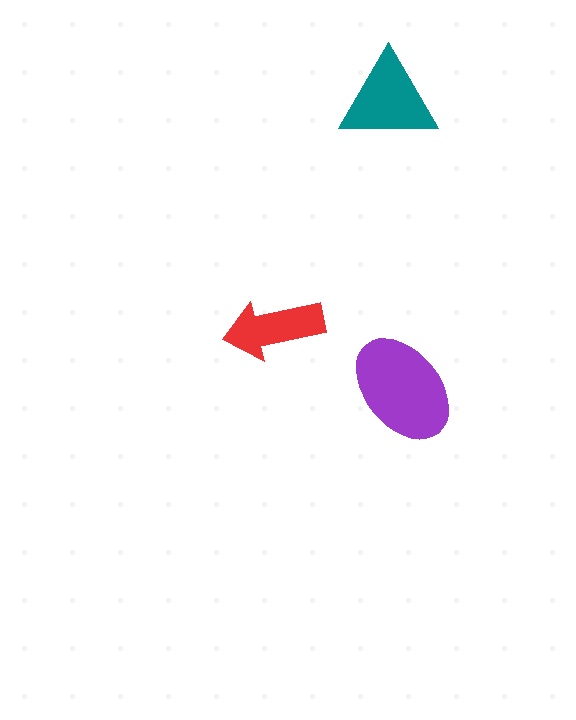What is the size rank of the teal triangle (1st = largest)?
2nd.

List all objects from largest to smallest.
The purple ellipse, the teal triangle, the red arrow.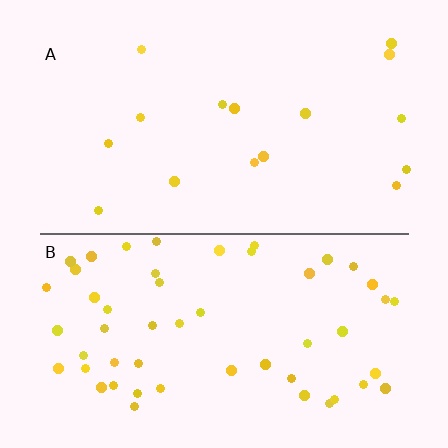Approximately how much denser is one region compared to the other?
Approximately 3.3× — region B over region A.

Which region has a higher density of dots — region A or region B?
B (the bottom).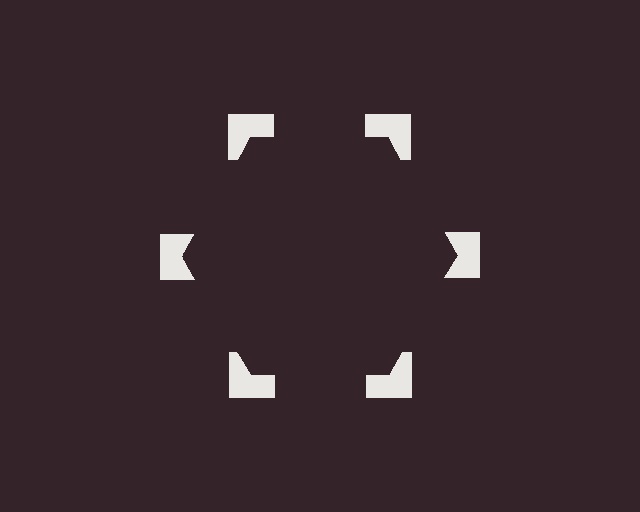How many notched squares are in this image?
There are 6 — one at each vertex of the illusory hexagon.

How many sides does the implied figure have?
6 sides.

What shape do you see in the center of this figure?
An illusory hexagon — its edges are inferred from the aligned wedge cuts in the notched squares, not physically drawn.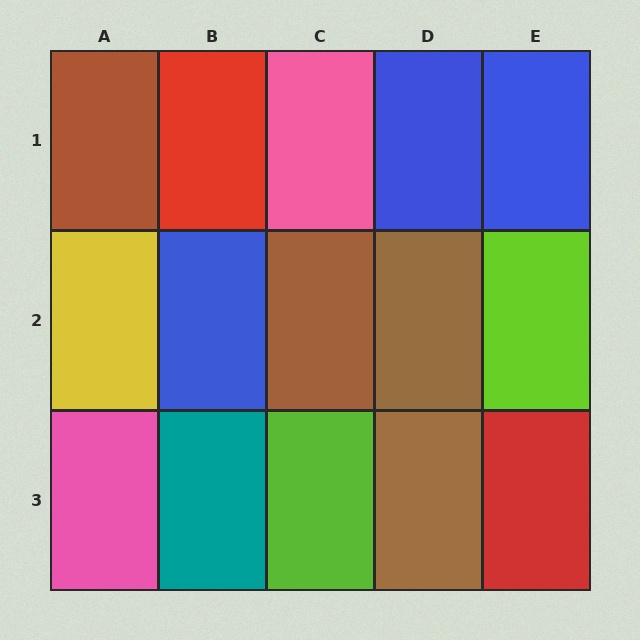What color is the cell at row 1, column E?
Blue.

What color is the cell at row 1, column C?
Pink.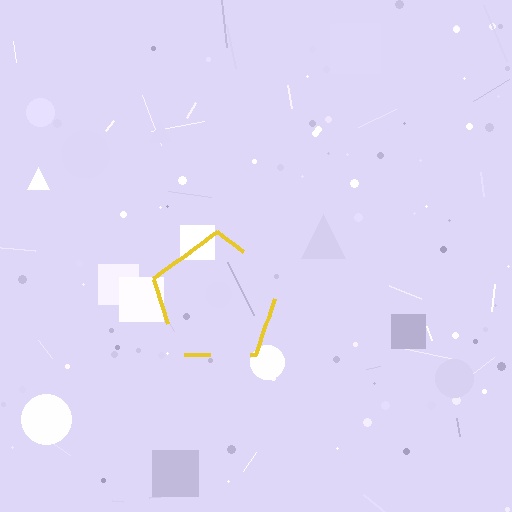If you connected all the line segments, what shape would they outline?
They would outline a pentagon.